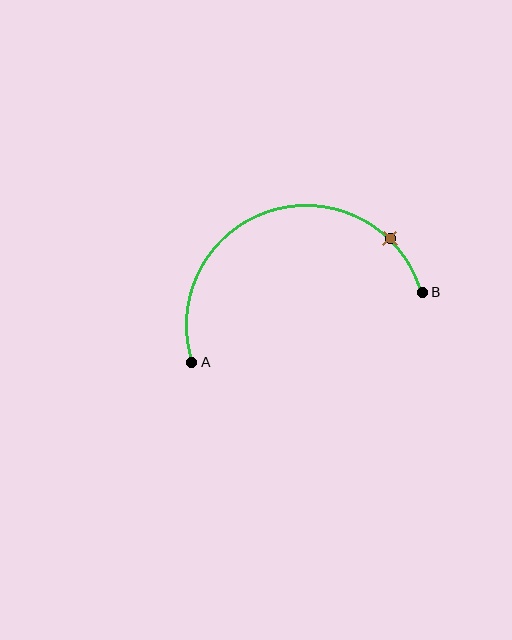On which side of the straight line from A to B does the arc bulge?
The arc bulges above the straight line connecting A and B.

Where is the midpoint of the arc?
The arc midpoint is the point on the curve farthest from the straight line joining A and B. It sits above that line.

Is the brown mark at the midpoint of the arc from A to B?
No. The brown mark lies on the arc but is closer to endpoint B. The arc midpoint would be at the point on the curve equidistant along the arc from both A and B.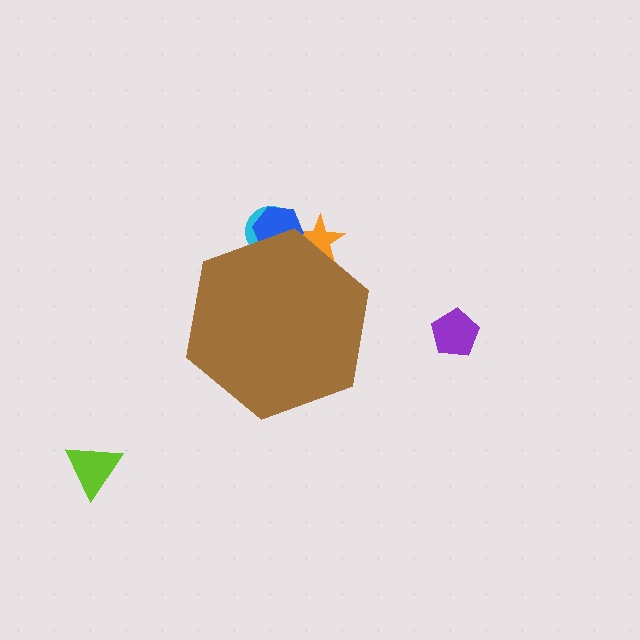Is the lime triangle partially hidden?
No, the lime triangle is fully visible.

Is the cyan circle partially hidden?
Yes, the cyan circle is partially hidden behind the brown hexagon.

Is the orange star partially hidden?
Yes, the orange star is partially hidden behind the brown hexagon.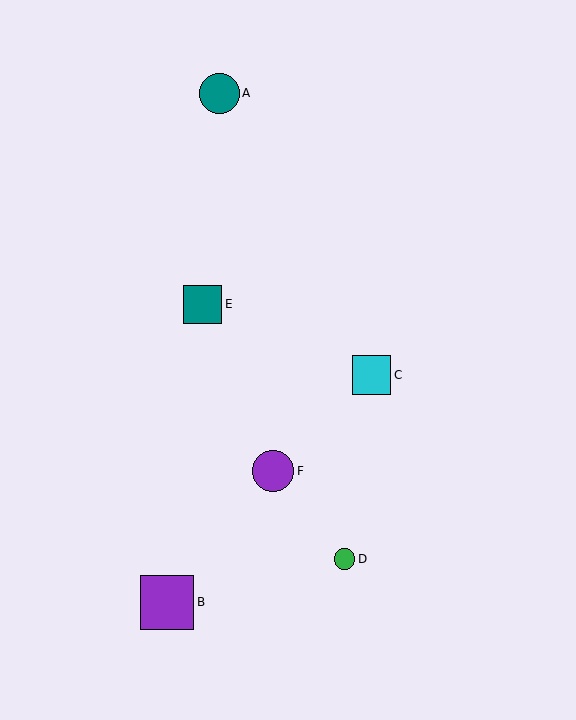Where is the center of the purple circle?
The center of the purple circle is at (273, 471).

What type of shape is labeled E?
Shape E is a teal square.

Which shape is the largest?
The purple square (labeled B) is the largest.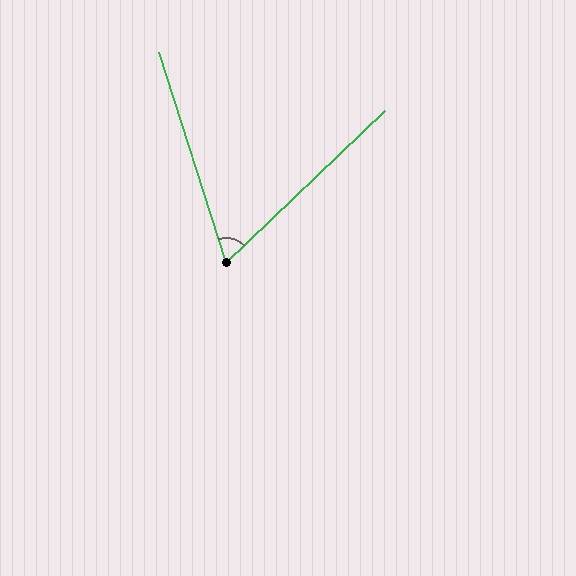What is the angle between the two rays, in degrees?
Approximately 64 degrees.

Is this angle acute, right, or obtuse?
It is acute.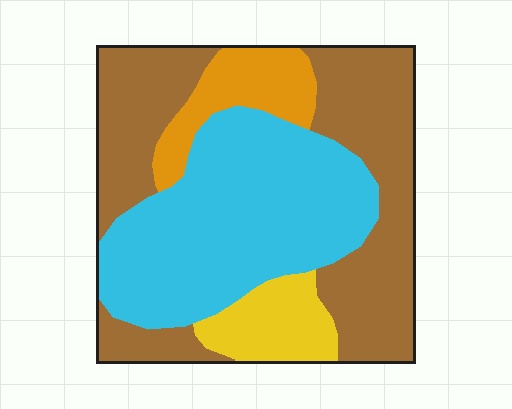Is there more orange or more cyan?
Cyan.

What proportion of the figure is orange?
Orange takes up less than a sixth of the figure.